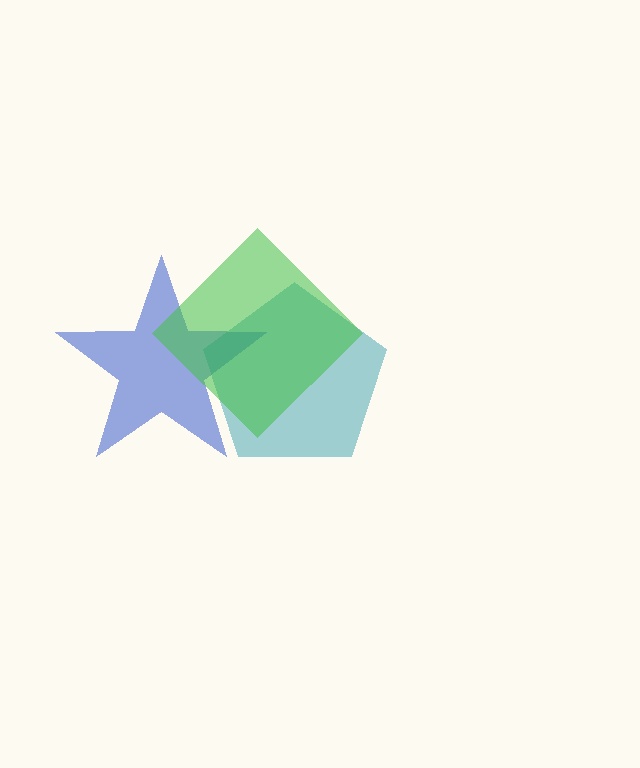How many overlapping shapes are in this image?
There are 3 overlapping shapes in the image.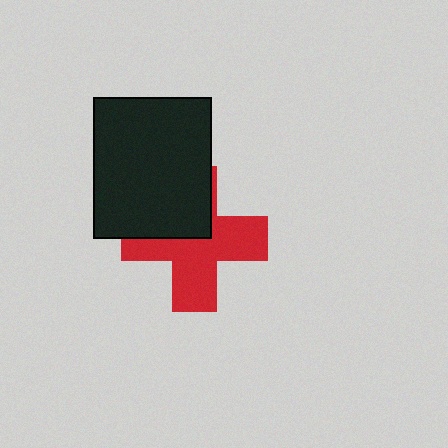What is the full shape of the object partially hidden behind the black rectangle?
The partially hidden object is a red cross.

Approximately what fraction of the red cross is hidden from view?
Roughly 37% of the red cross is hidden behind the black rectangle.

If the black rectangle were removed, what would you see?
You would see the complete red cross.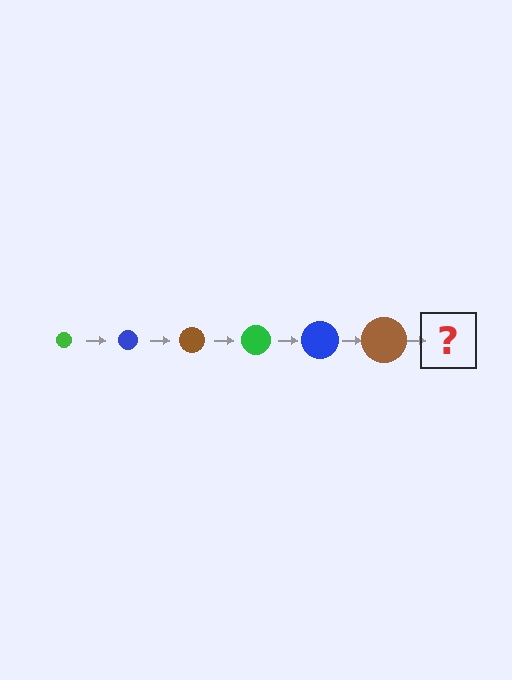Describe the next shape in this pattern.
It should be a green circle, larger than the previous one.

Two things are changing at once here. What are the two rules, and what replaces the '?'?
The two rules are that the circle grows larger each step and the color cycles through green, blue, and brown. The '?' should be a green circle, larger than the previous one.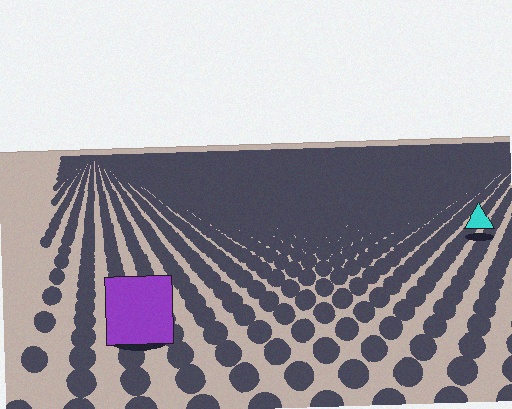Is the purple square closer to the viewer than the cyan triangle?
Yes. The purple square is closer — you can tell from the texture gradient: the ground texture is coarser near it.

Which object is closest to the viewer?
The purple square is closest. The texture marks near it are larger and more spread out.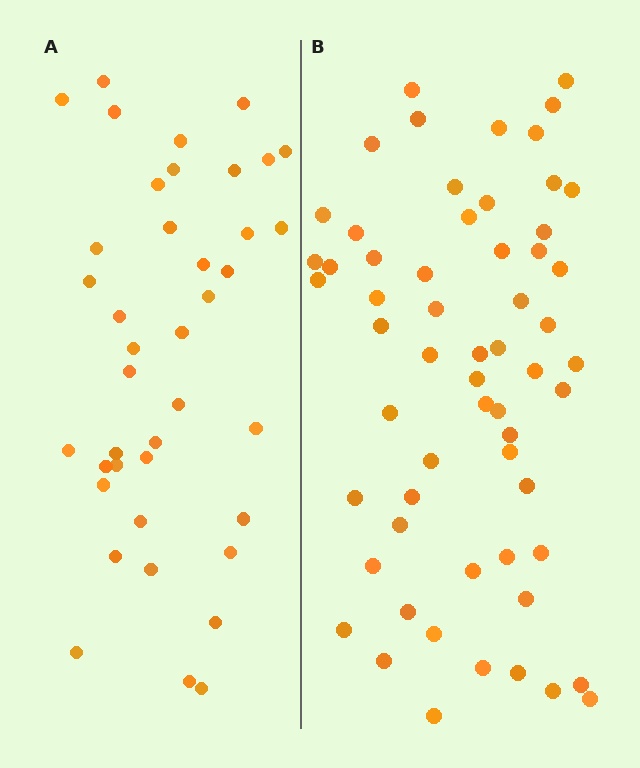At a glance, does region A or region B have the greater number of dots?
Region B (the right region) has more dots.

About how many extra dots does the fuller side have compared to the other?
Region B has approximately 20 more dots than region A.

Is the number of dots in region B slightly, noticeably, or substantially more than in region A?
Region B has substantially more. The ratio is roughly 1.5 to 1.